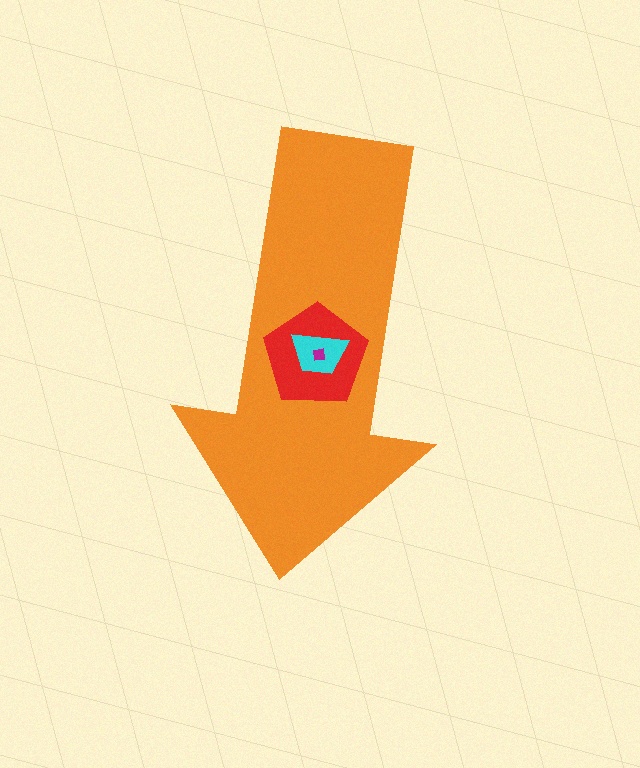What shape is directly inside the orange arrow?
The red pentagon.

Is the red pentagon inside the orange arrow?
Yes.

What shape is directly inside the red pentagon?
The cyan trapezoid.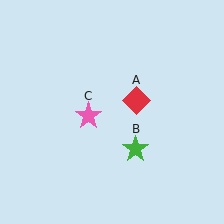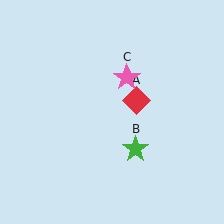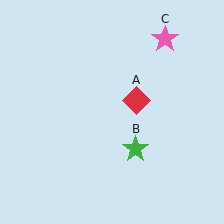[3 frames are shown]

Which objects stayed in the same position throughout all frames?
Red diamond (object A) and green star (object B) remained stationary.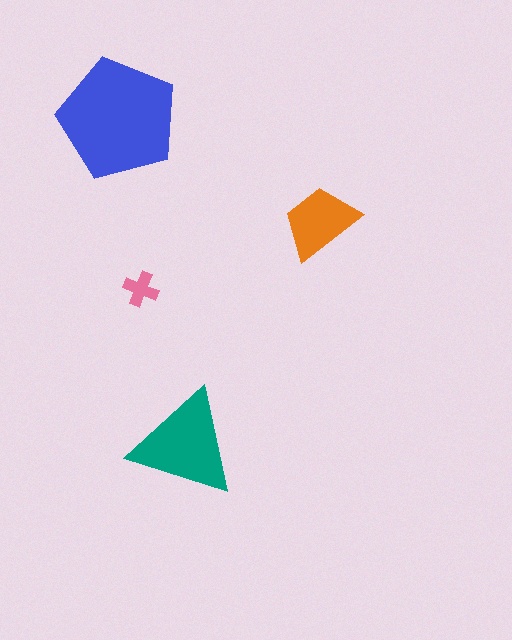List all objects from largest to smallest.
The blue pentagon, the teal triangle, the orange trapezoid, the pink cross.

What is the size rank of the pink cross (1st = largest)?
4th.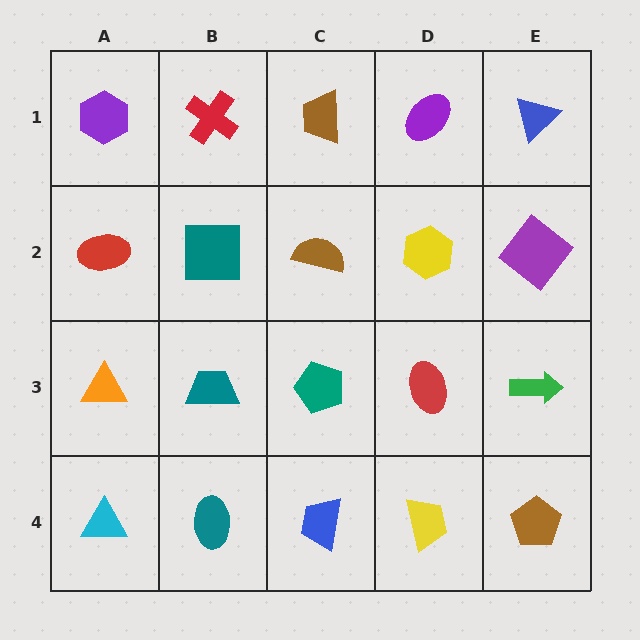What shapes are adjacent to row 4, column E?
A green arrow (row 3, column E), a yellow trapezoid (row 4, column D).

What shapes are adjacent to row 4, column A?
An orange triangle (row 3, column A), a teal ellipse (row 4, column B).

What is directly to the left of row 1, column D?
A brown trapezoid.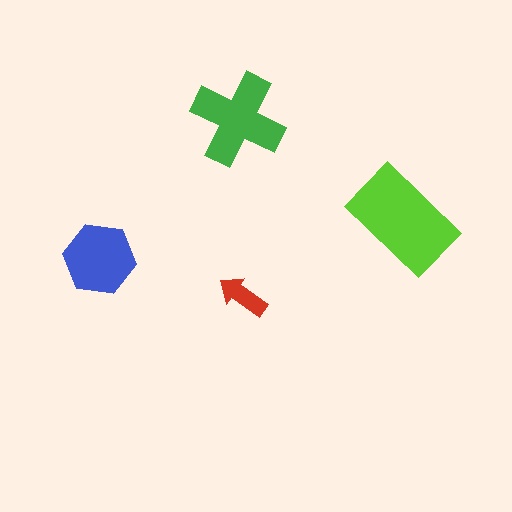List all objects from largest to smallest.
The lime rectangle, the green cross, the blue hexagon, the red arrow.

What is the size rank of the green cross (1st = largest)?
2nd.